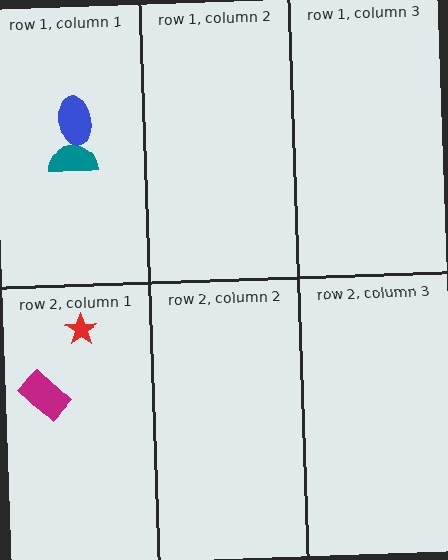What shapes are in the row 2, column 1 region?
The red star, the magenta rectangle.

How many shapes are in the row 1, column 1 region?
2.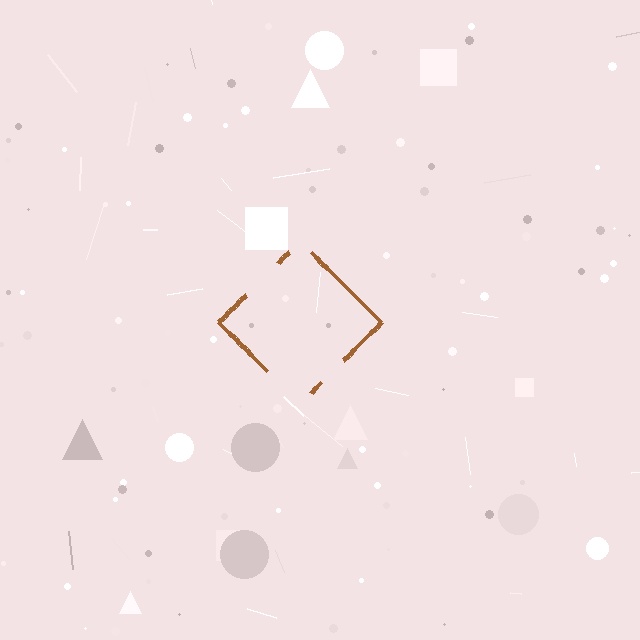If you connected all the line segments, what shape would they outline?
They would outline a diamond.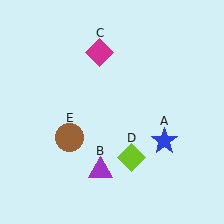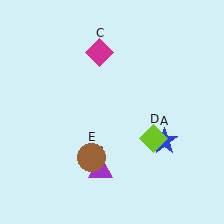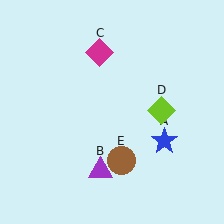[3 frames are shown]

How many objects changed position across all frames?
2 objects changed position: lime diamond (object D), brown circle (object E).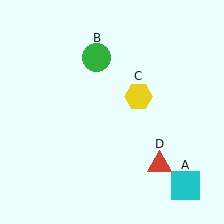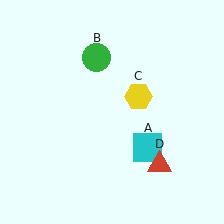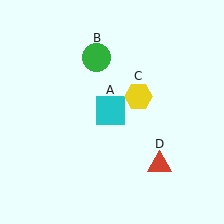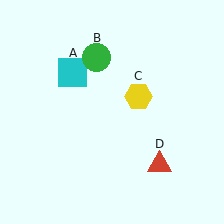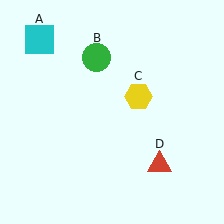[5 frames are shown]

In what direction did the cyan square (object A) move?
The cyan square (object A) moved up and to the left.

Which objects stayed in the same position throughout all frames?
Green circle (object B) and yellow hexagon (object C) and red triangle (object D) remained stationary.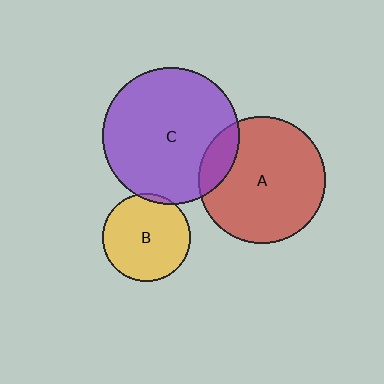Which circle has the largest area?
Circle C (purple).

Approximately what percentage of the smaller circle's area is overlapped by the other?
Approximately 5%.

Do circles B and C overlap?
Yes.